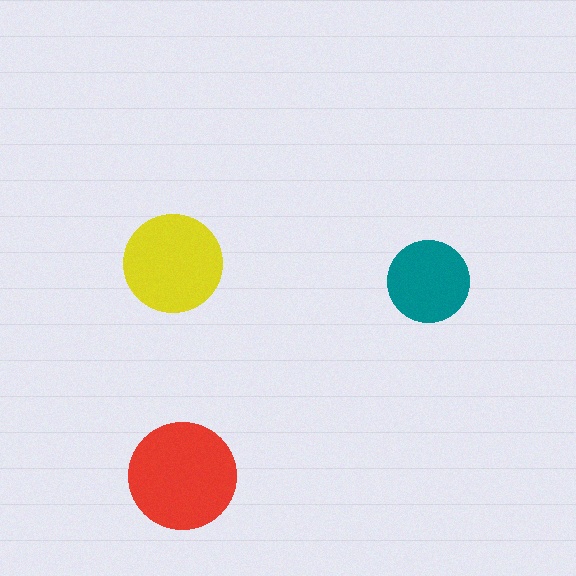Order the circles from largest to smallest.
the red one, the yellow one, the teal one.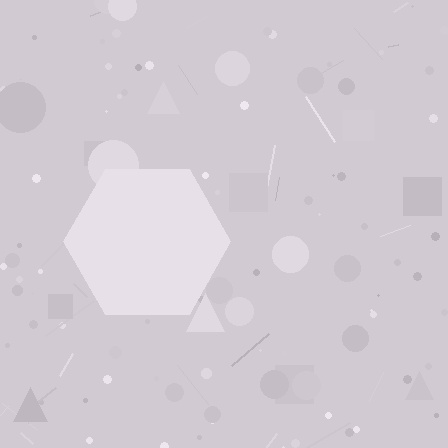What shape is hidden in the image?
A hexagon is hidden in the image.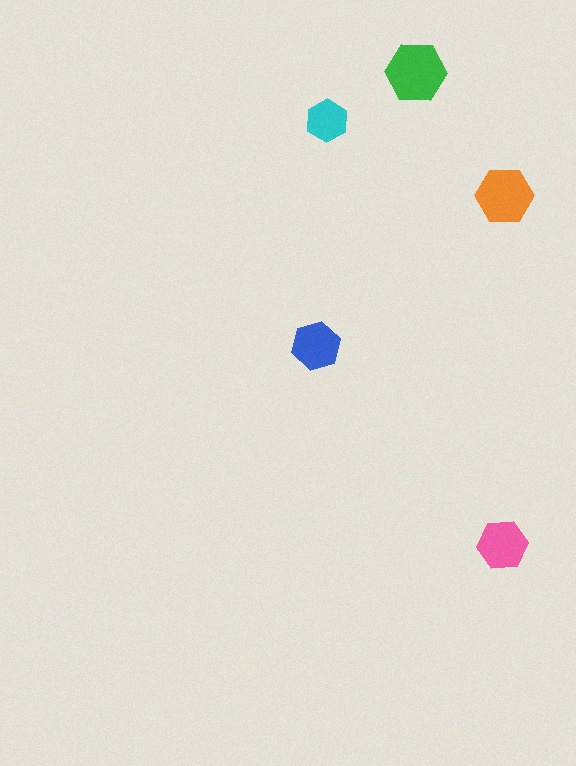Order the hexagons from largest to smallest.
the green one, the orange one, the pink one, the blue one, the cyan one.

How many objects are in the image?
There are 5 objects in the image.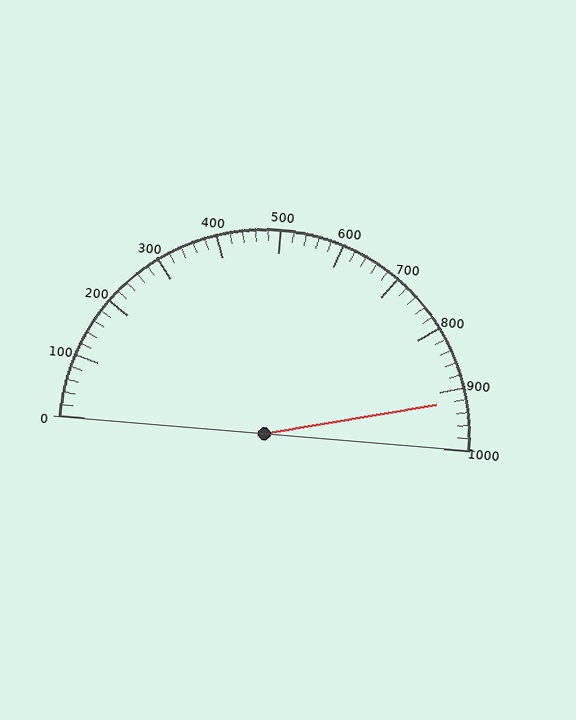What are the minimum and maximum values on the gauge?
The gauge ranges from 0 to 1000.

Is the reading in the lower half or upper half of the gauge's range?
The reading is in the upper half of the range (0 to 1000).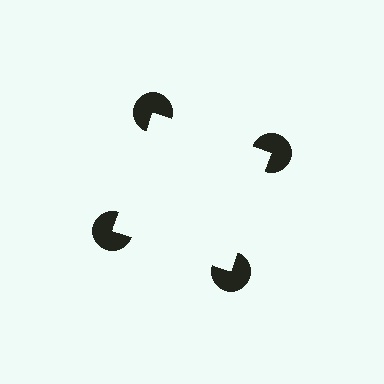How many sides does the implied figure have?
4 sides.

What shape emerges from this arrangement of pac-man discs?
An illusory square — its edges are inferred from the aligned wedge cuts in the pac-man discs, not physically drawn.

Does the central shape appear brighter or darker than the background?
It typically appears slightly brighter than the background, even though no actual brightness change is drawn.